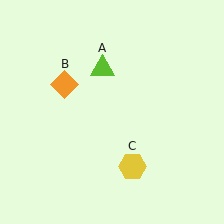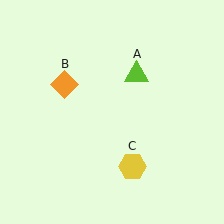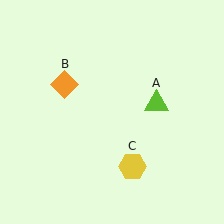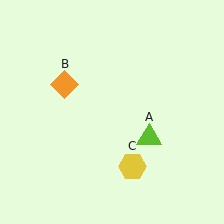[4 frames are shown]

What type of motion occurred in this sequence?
The lime triangle (object A) rotated clockwise around the center of the scene.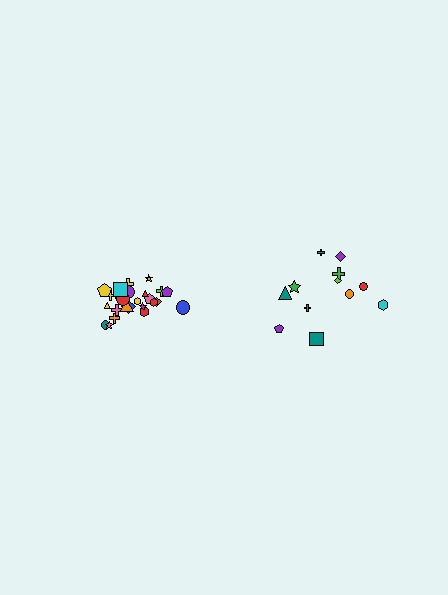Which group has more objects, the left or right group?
The left group.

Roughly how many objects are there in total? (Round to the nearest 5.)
Roughly 35 objects in total.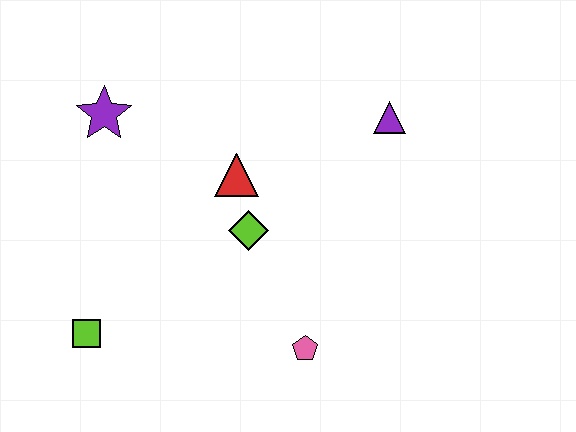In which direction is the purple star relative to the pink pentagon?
The purple star is above the pink pentagon.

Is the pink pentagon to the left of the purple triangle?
Yes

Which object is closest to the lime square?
The lime diamond is closest to the lime square.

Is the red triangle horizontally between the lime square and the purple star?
No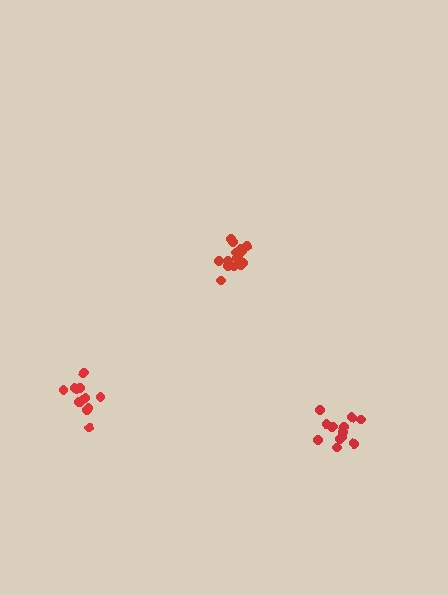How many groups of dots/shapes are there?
There are 3 groups.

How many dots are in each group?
Group 1: 15 dots, Group 2: 12 dots, Group 3: 13 dots (40 total).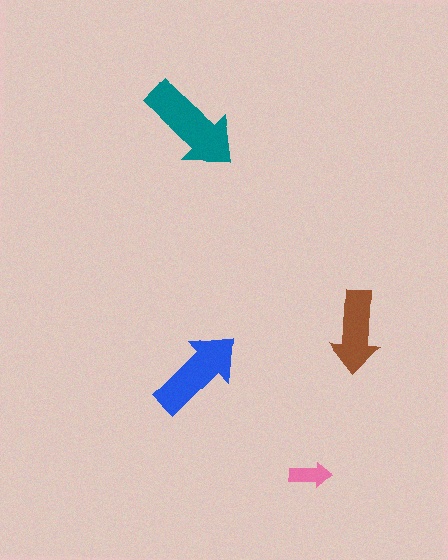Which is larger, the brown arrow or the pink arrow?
The brown one.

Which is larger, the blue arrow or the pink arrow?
The blue one.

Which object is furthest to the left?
The teal arrow is leftmost.